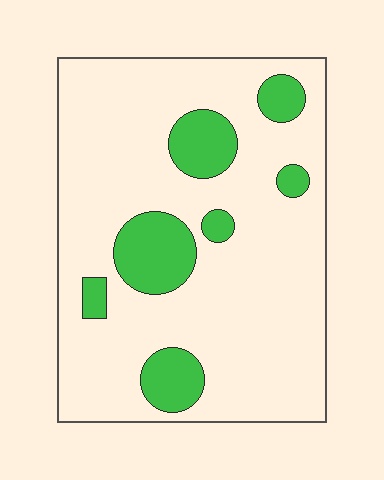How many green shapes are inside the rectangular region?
7.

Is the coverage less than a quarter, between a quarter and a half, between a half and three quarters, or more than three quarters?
Less than a quarter.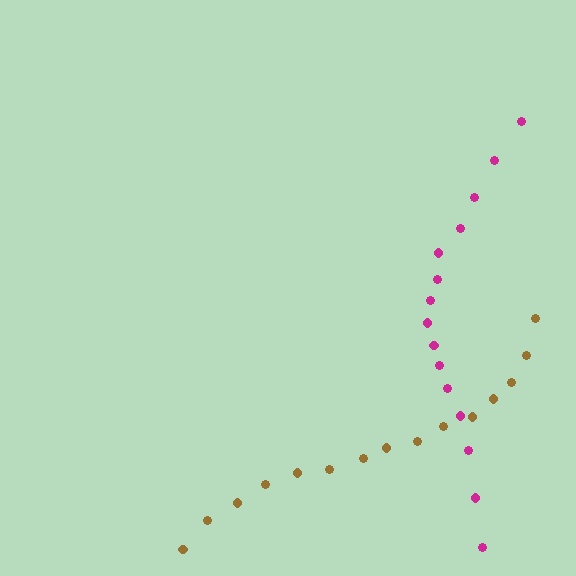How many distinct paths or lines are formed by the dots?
There are 2 distinct paths.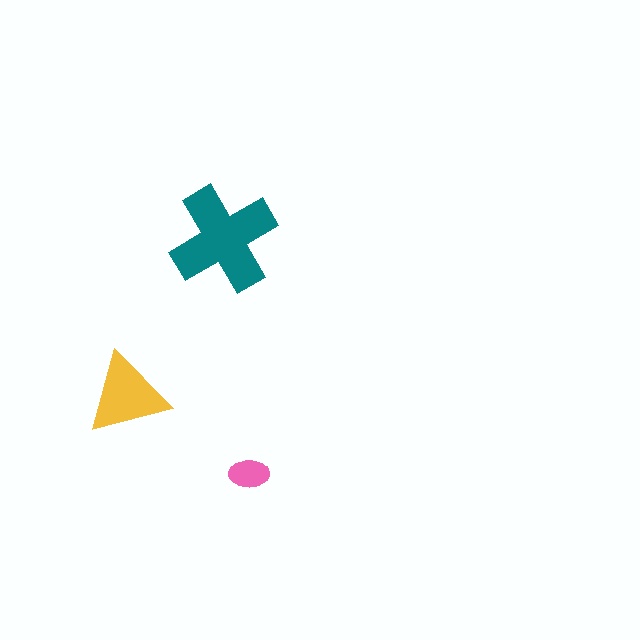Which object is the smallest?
The pink ellipse.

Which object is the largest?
The teal cross.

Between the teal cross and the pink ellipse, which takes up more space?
The teal cross.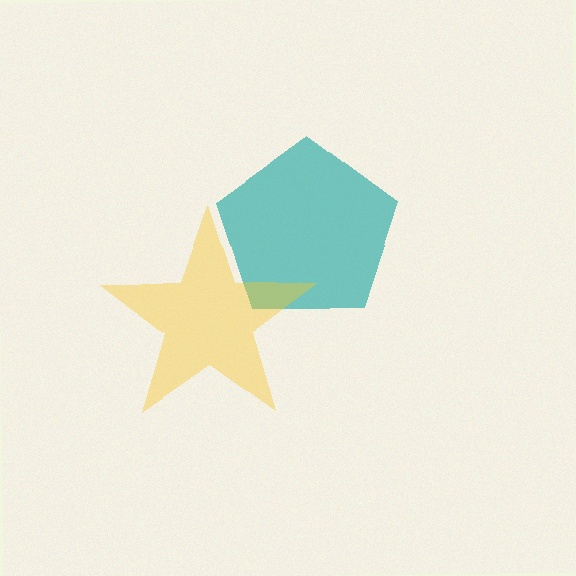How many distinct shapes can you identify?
There are 2 distinct shapes: a teal pentagon, a yellow star.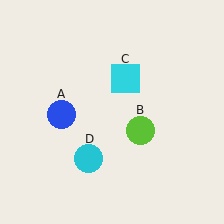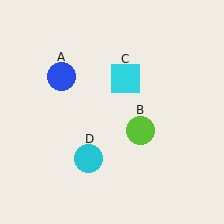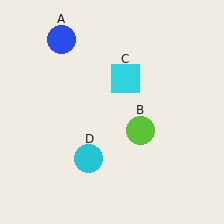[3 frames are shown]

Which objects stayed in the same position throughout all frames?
Lime circle (object B) and cyan square (object C) and cyan circle (object D) remained stationary.